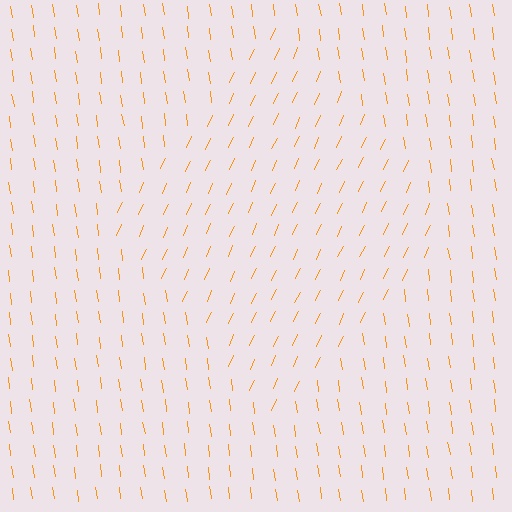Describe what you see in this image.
The image is filled with small orange line segments. A diamond region in the image has lines oriented differently from the surrounding lines, creating a visible texture boundary.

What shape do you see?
I see a diamond.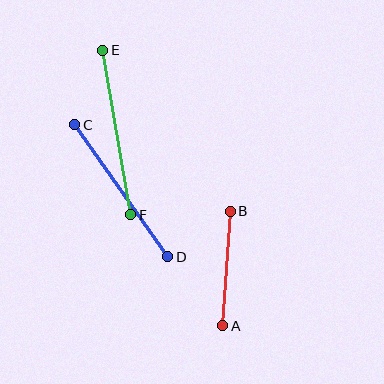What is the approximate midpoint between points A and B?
The midpoint is at approximately (226, 268) pixels.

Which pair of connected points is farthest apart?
Points E and F are farthest apart.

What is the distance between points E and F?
The distance is approximately 167 pixels.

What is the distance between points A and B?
The distance is approximately 115 pixels.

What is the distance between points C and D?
The distance is approximately 162 pixels.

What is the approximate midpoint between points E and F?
The midpoint is at approximately (117, 132) pixels.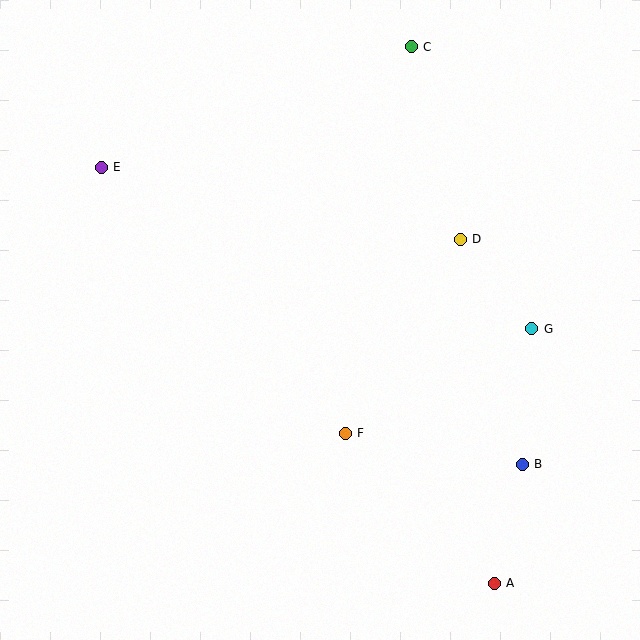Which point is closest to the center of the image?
Point F at (345, 433) is closest to the center.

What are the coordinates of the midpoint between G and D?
The midpoint between G and D is at (496, 284).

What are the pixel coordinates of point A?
Point A is at (494, 583).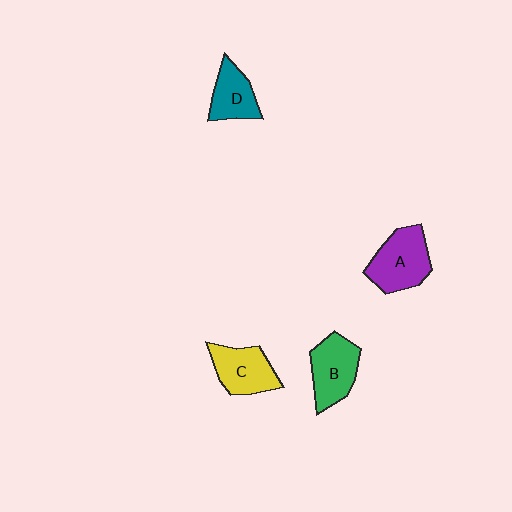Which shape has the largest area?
Shape A (purple).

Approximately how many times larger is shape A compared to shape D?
Approximately 1.4 times.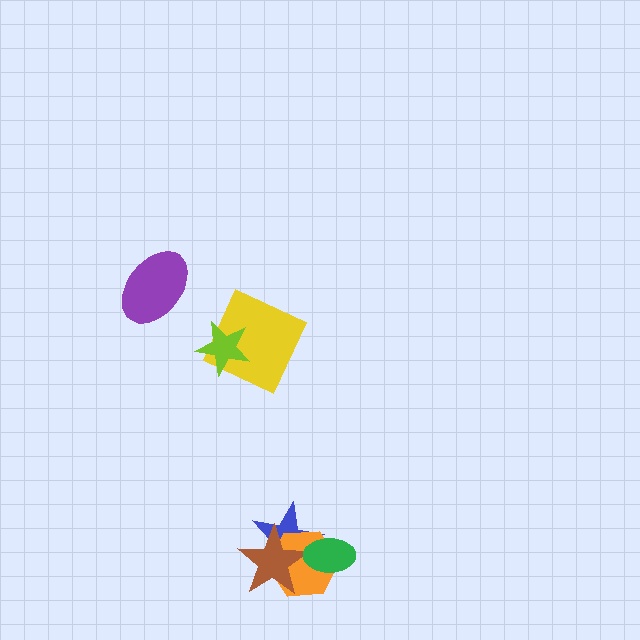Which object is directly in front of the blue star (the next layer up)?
The orange hexagon is directly in front of the blue star.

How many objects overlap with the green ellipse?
3 objects overlap with the green ellipse.